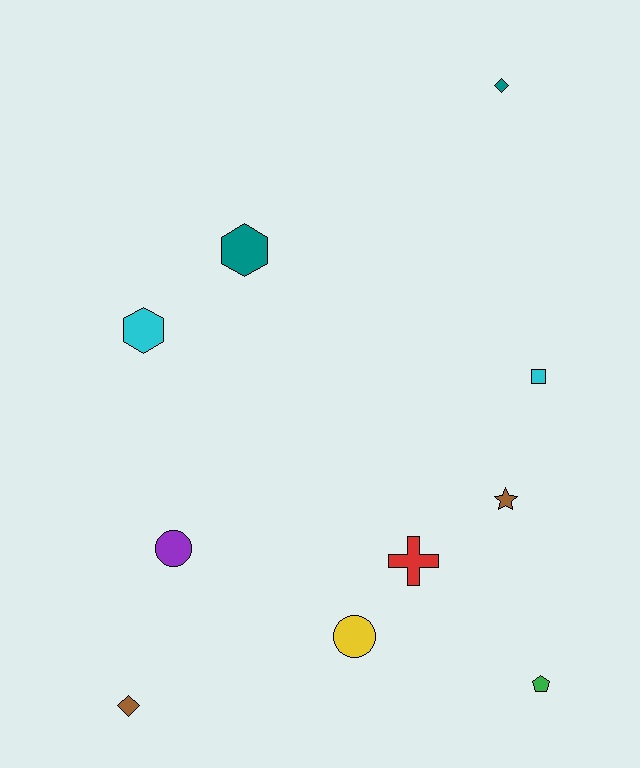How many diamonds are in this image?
There are 2 diamonds.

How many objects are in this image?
There are 10 objects.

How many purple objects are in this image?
There is 1 purple object.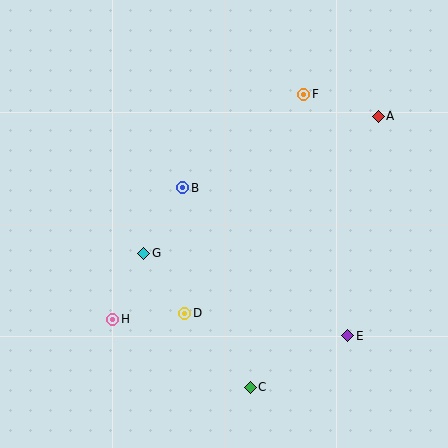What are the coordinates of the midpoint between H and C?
The midpoint between H and C is at (181, 353).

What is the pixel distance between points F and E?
The distance between F and E is 245 pixels.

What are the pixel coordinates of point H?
Point H is at (113, 319).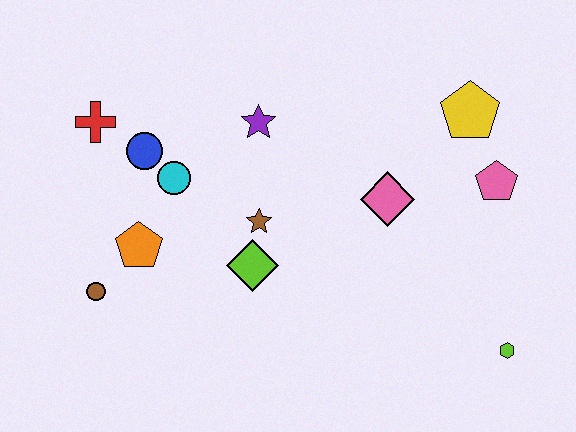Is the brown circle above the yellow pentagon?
No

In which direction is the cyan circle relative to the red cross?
The cyan circle is to the right of the red cross.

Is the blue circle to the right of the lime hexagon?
No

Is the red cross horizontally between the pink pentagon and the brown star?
No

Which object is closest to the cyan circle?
The blue circle is closest to the cyan circle.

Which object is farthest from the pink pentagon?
The brown circle is farthest from the pink pentagon.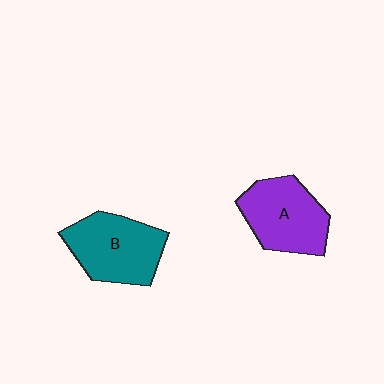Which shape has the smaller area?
Shape A (purple).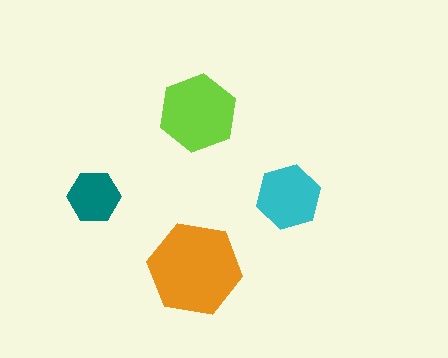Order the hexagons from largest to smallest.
the orange one, the lime one, the cyan one, the teal one.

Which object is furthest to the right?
The cyan hexagon is rightmost.